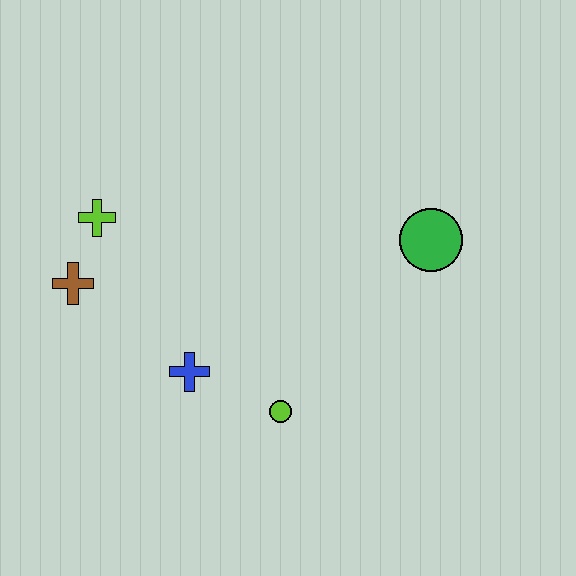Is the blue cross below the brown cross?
Yes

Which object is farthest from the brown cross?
The green circle is farthest from the brown cross.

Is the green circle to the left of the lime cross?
No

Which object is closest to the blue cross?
The lime circle is closest to the blue cross.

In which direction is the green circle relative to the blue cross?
The green circle is to the right of the blue cross.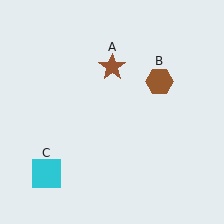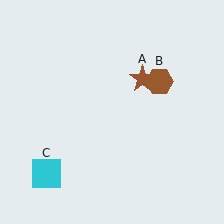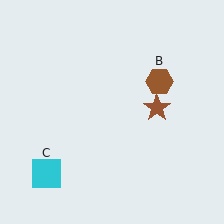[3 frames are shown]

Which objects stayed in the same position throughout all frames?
Brown hexagon (object B) and cyan square (object C) remained stationary.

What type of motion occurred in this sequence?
The brown star (object A) rotated clockwise around the center of the scene.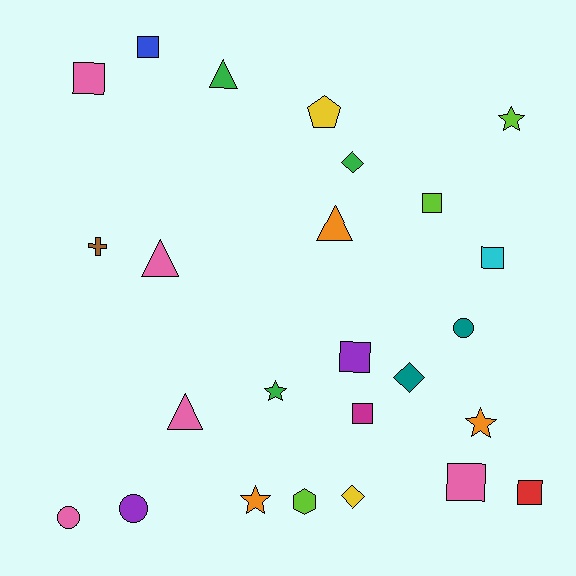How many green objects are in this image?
There are 3 green objects.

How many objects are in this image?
There are 25 objects.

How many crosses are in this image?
There is 1 cross.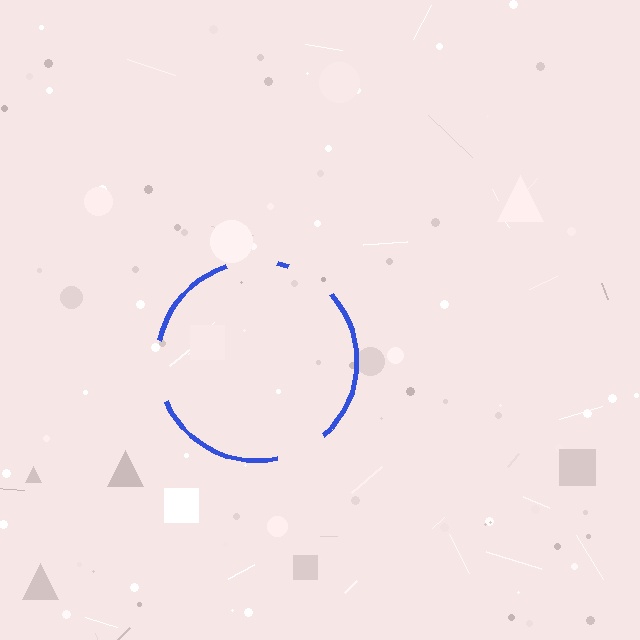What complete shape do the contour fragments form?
The contour fragments form a circle.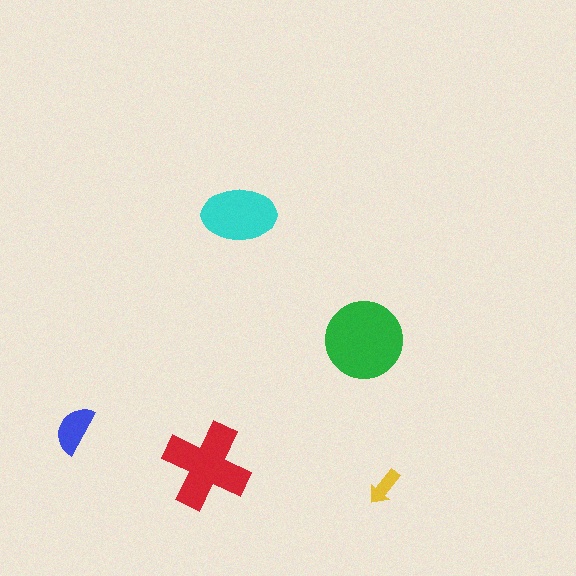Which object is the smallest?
The yellow arrow.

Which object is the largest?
The green circle.